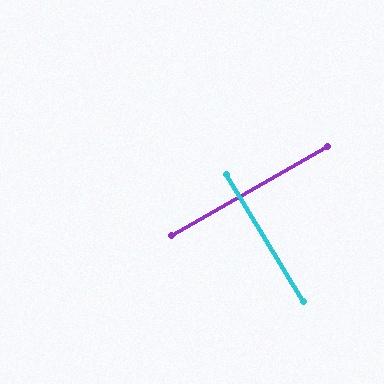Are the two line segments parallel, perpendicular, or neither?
Perpendicular — they meet at approximately 88°.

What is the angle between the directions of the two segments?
Approximately 88 degrees.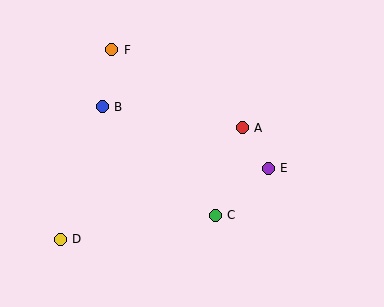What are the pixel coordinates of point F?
Point F is at (112, 50).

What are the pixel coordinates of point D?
Point D is at (60, 239).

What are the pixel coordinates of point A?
Point A is at (242, 128).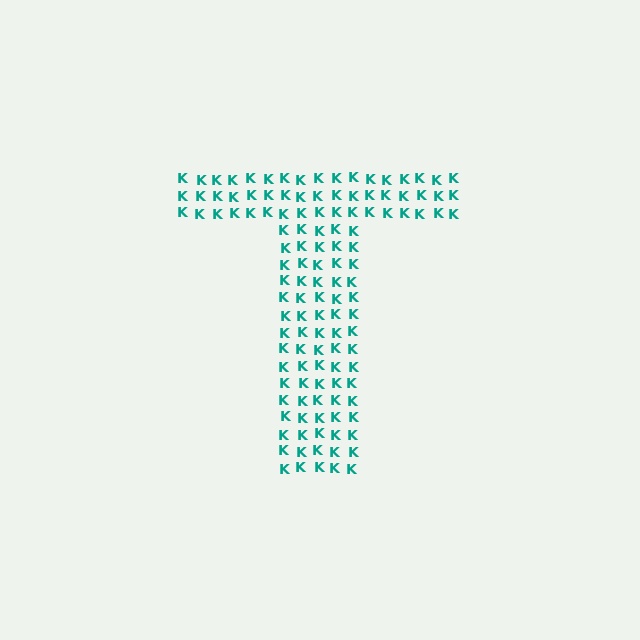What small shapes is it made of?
It is made of small letter K's.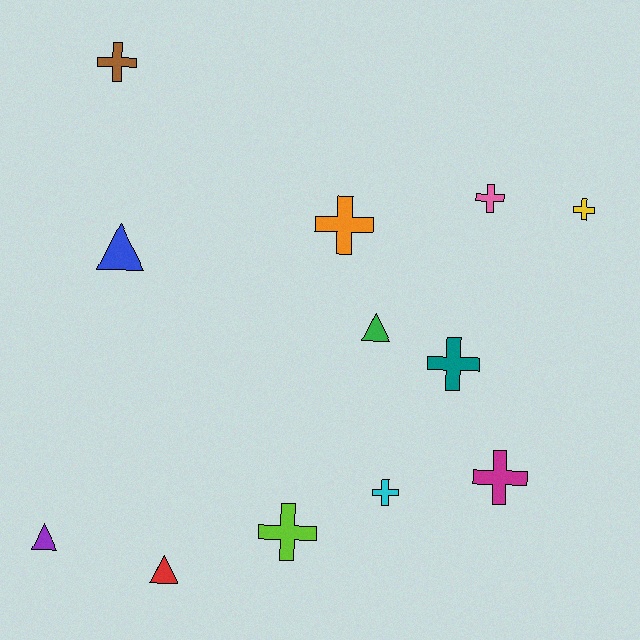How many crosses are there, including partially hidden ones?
There are 8 crosses.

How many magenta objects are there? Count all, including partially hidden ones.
There is 1 magenta object.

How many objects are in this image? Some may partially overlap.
There are 12 objects.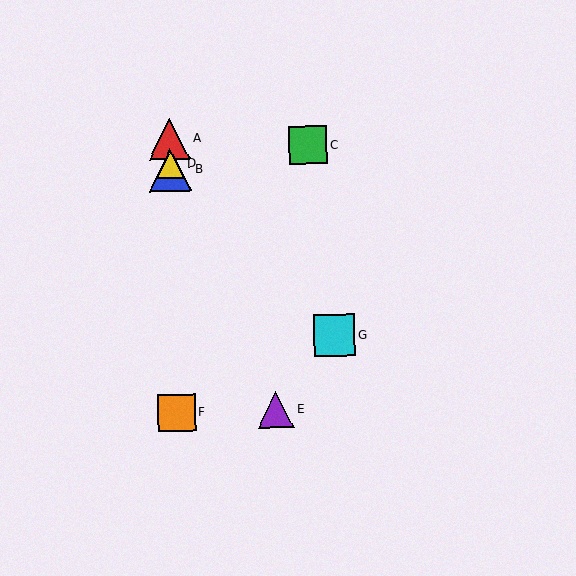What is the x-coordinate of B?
Object B is at x≈170.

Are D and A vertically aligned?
Yes, both are at x≈170.